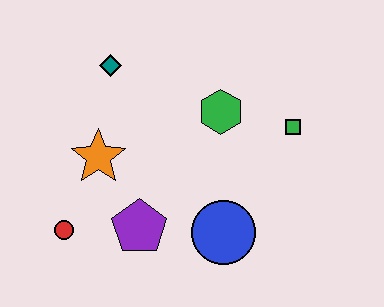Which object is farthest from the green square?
The red circle is farthest from the green square.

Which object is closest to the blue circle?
The purple pentagon is closest to the blue circle.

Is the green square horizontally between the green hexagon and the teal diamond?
No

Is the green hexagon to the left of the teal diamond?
No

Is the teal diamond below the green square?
No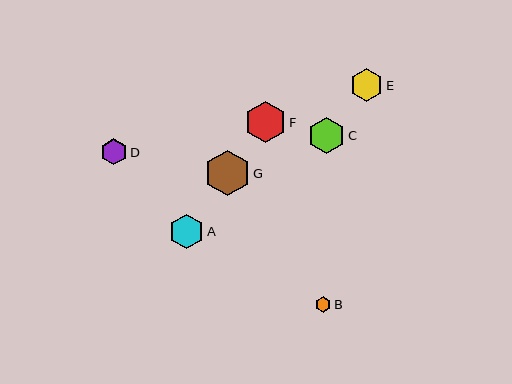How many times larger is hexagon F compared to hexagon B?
Hexagon F is approximately 2.7 times the size of hexagon B.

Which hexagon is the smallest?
Hexagon B is the smallest with a size of approximately 16 pixels.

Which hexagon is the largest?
Hexagon G is the largest with a size of approximately 46 pixels.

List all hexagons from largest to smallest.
From largest to smallest: G, F, C, A, E, D, B.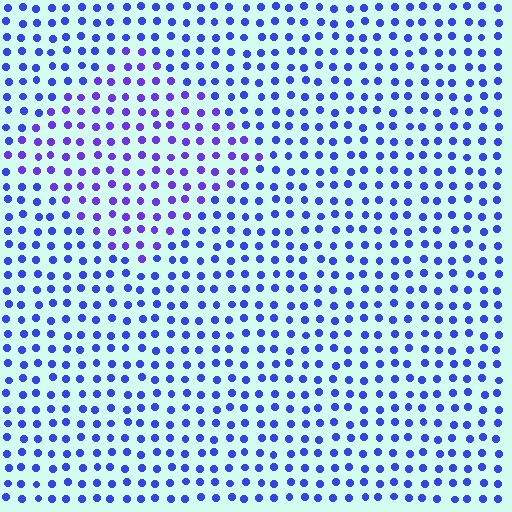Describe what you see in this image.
The image is filled with small blue elements in a uniform arrangement. A diamond-shaped region is visible where the elements are tinted to a slightly different hue, forming a subtle color boundary.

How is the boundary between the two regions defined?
The boundary is defined purely by a slight shift in hue (about 26 degrees). Spacing, size, and orientation are identical on both sides.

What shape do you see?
I see a diamond.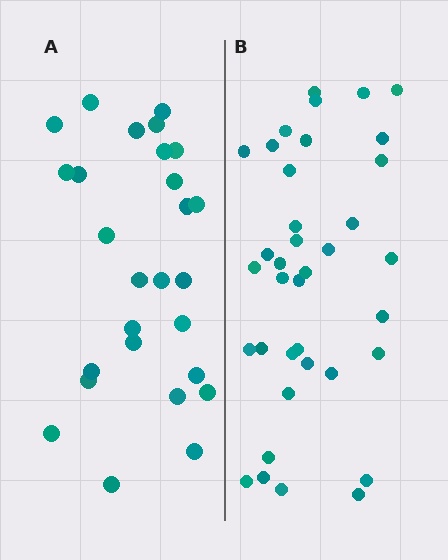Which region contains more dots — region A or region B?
Region B (the right region) has more dots.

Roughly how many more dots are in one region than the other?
Region B has roughly 10 or so more dots than region A.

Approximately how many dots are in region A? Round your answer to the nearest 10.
About 30 dots. (The exact count is 27, which rounds to 30.)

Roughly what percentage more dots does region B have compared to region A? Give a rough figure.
About 35% more.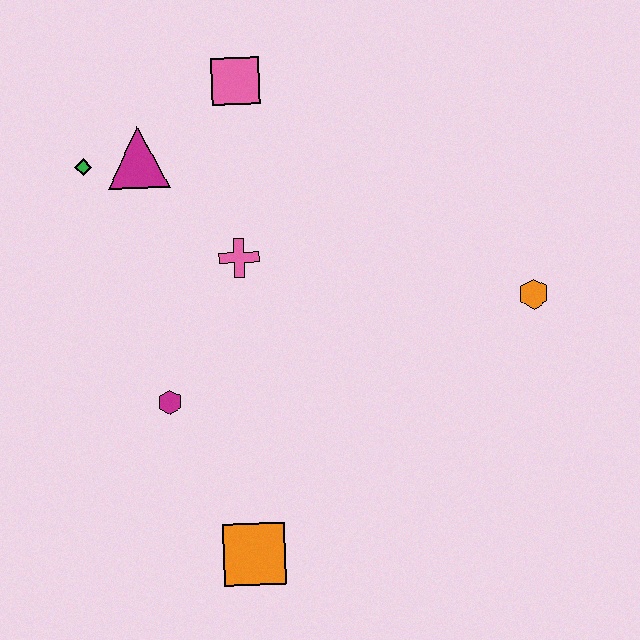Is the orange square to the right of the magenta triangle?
Yes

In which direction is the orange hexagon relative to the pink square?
The orange hexagon is to the right of the pink square.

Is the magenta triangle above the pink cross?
Yes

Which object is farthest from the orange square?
The pink square is farthest from the orange square.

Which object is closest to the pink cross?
The magenta triangle is closest to the pink cross.